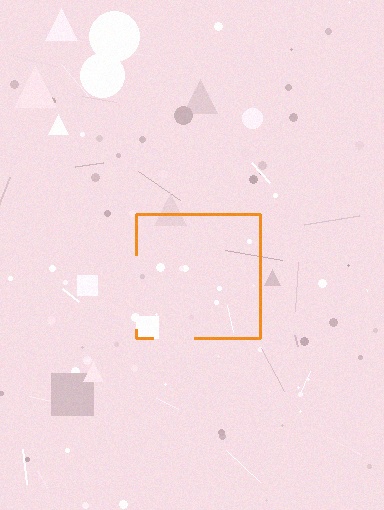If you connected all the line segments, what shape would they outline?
They would outline a square.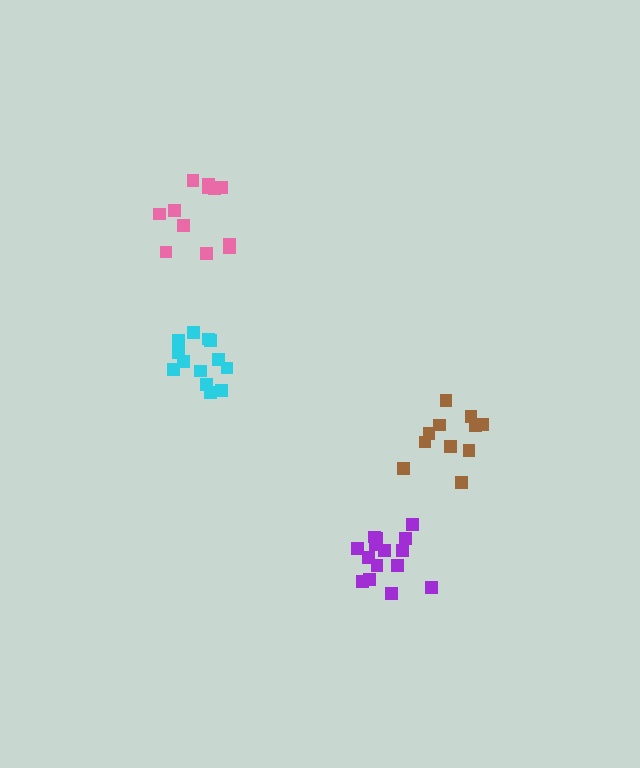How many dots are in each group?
Group 1: 15 dots, Group 2: 13 dots, Group 3: 11 dots, Group 4: 12 dots (51 total).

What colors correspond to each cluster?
The clusters are colored: purple, cyan, brown, pink.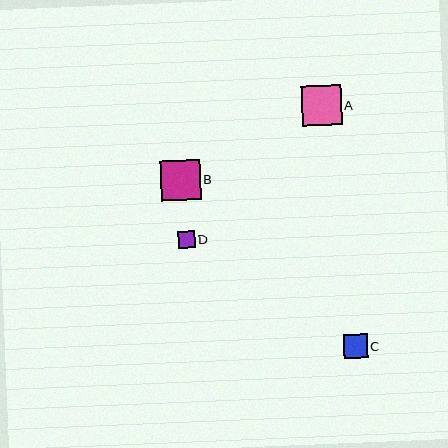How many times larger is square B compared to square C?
Square B is approximately 1.7 times the size of square C.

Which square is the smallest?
Square D is the smallest with a size of approximately 17 pixels.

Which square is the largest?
Square A is the largest with a size of approximately 40 pixels.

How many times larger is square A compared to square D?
Square A is approximately 2.4 times the size of square D.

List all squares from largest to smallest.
From largest to smallest: A, B, C, D.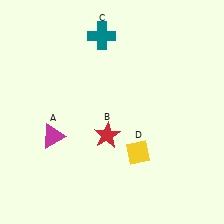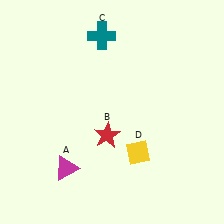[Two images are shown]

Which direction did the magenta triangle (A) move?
The magenta triangle (A) moved down.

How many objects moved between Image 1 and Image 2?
1 object moved between the two images.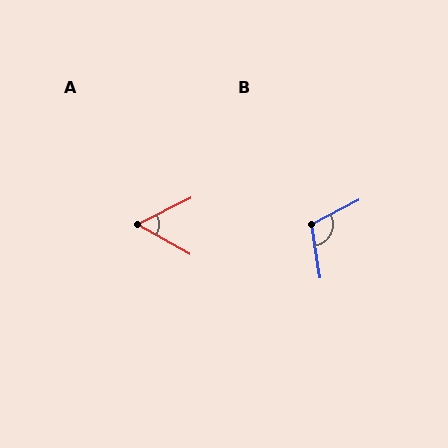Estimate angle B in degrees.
Approximately 108 degrees.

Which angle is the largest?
B, at approximately 108 degrees.